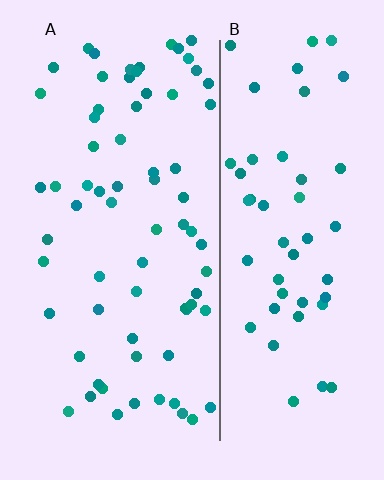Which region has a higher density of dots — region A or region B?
A (the left).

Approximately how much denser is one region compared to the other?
Approximately 1.3× — region A over region B.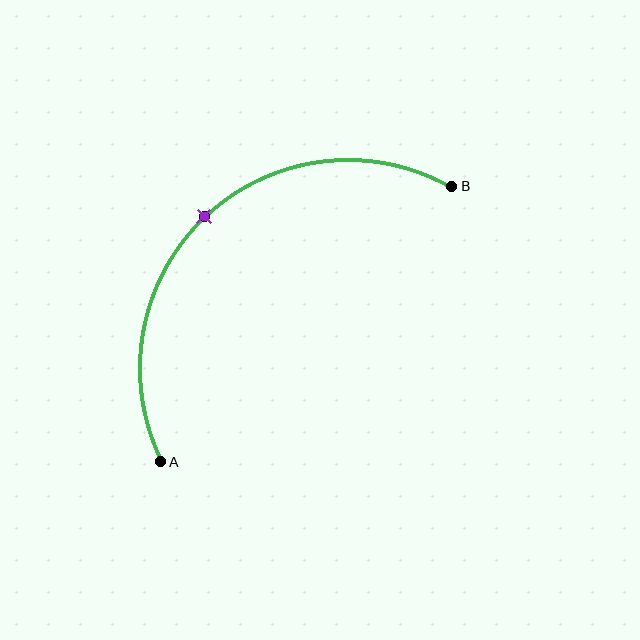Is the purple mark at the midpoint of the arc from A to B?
Yes. The purple mark lies on the arc at equal arc-length from both A and B — it is the arc midpoint.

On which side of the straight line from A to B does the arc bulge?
The arc bulges above and to the left of the straight line connecting A and B.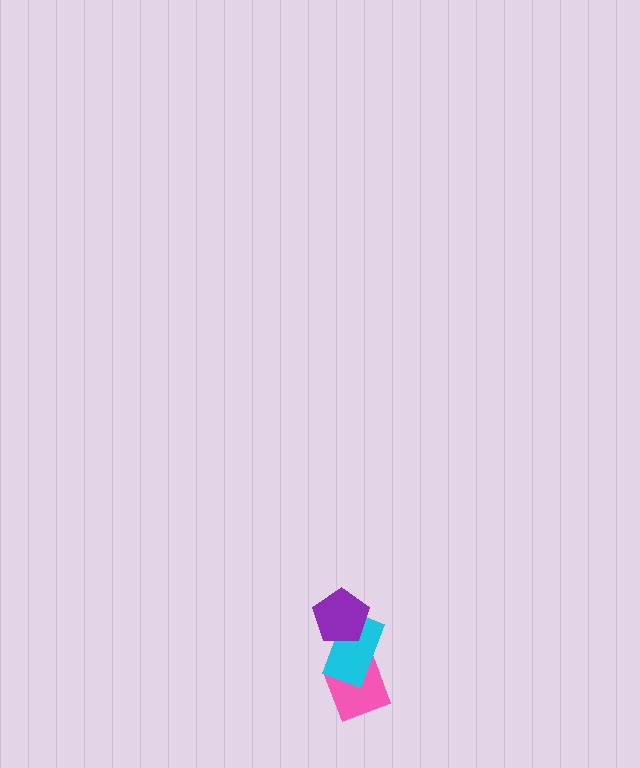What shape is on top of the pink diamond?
The cyan rectangle is on top of the pink diamond.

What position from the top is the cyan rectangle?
The cyan rectangle is 2nd from the top.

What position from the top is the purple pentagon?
The purple pentagon is 1st from the top.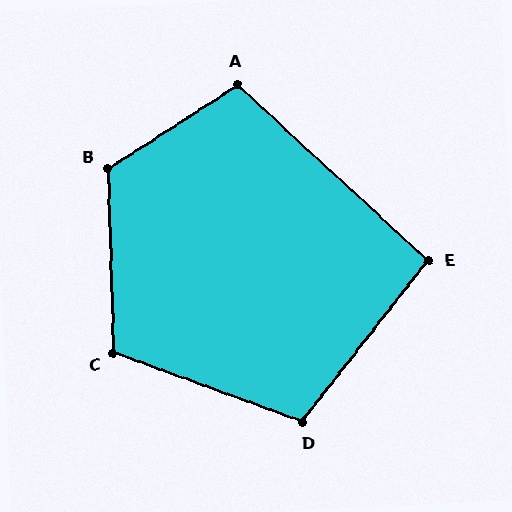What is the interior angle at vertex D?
Approximately 108 degrees (obtuse).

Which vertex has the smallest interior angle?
E, at approximately 95 degrees.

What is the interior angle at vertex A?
Approximately 104 degrees (obtuse).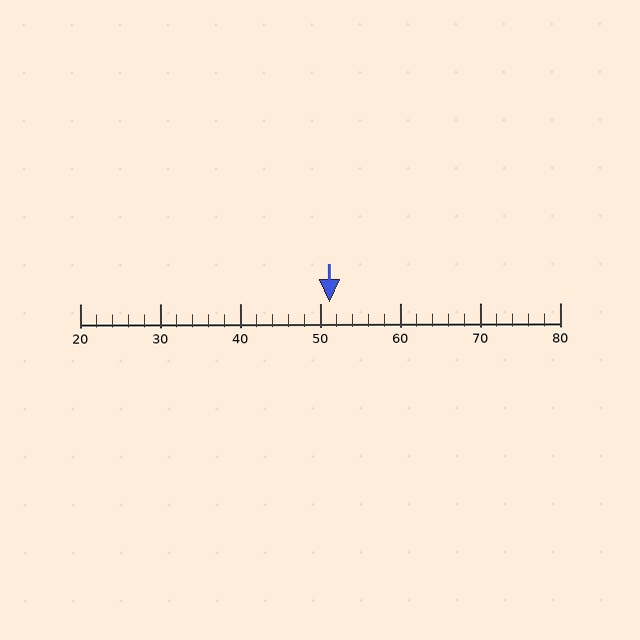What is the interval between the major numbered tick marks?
The major tick marks are spaced 10 units apart.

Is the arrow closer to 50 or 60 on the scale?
The arrow is closer to 50.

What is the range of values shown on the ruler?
The ruler shows values from 20 to 80.